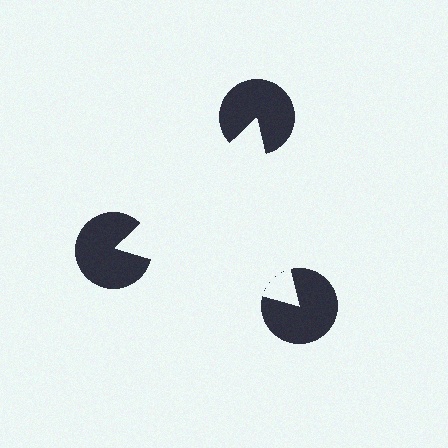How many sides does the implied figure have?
3 sides.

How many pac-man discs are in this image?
There are 3 — one at each vertex of the illusory triangle.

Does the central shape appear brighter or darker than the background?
It typically appears slightly brighter than the background, even though no actual brightness change is drawn.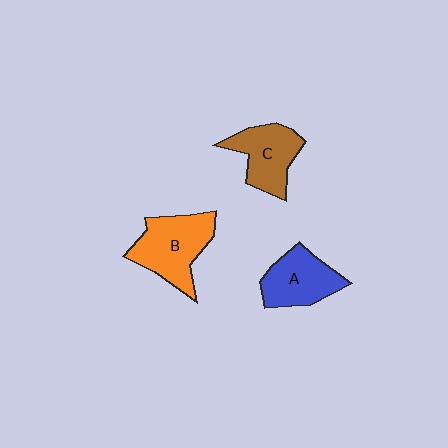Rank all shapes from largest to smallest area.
From largest to smallest: B (orange), A (blue), C (brown).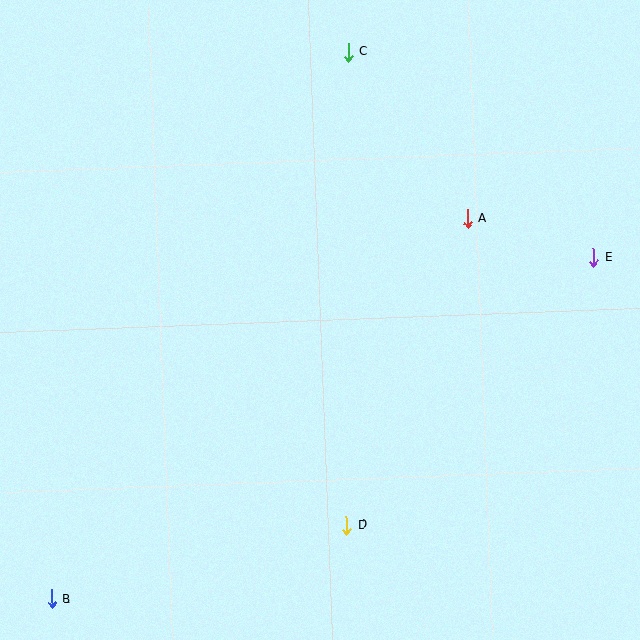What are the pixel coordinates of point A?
Point A is at (467, 219).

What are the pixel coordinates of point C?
Point C is at (348, 52).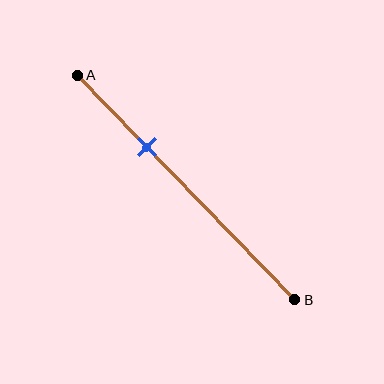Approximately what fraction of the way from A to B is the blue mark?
The blue mark is approximately 30% of the way from A to B.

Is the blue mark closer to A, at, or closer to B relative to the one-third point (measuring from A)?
The blue mark is approximately at the one-third point of segment AB.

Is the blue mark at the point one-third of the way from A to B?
Yes, the mark is approximately at the one-third point.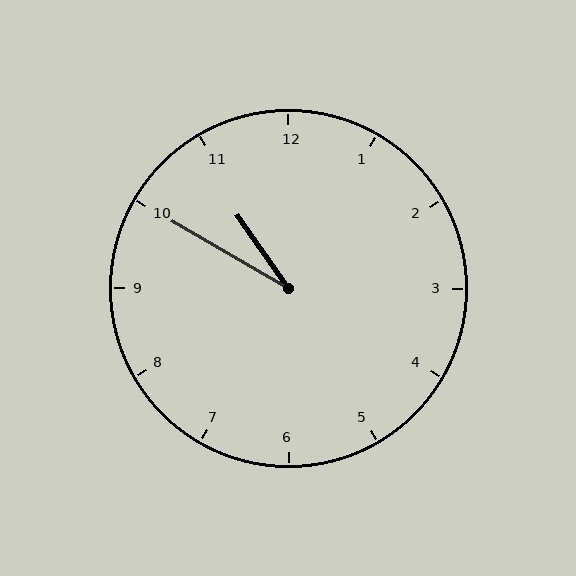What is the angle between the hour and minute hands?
Approximately 25 degrees.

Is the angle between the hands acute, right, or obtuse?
It is acute.